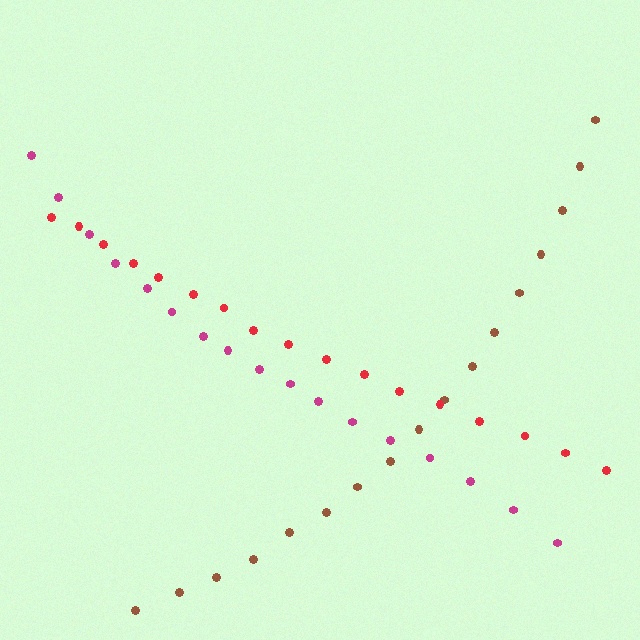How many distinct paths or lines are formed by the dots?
There are 3 distinct paths.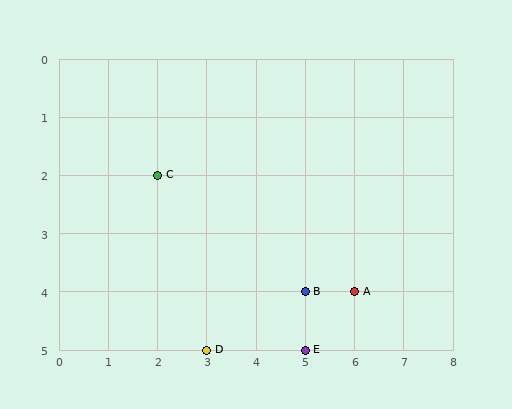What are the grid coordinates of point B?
Point B is at grid coordinates (5, 4).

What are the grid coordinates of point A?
Point A is at grid coordinates (6, 4).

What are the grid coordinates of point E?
Point E is at grid coordinates (5, 5).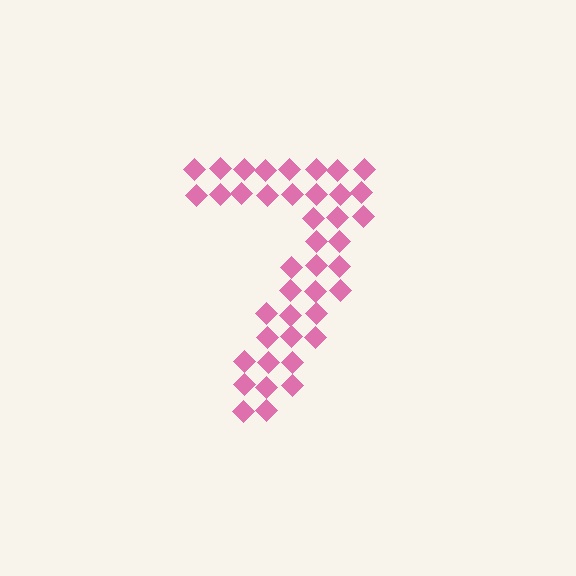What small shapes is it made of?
It is made of small diamonds.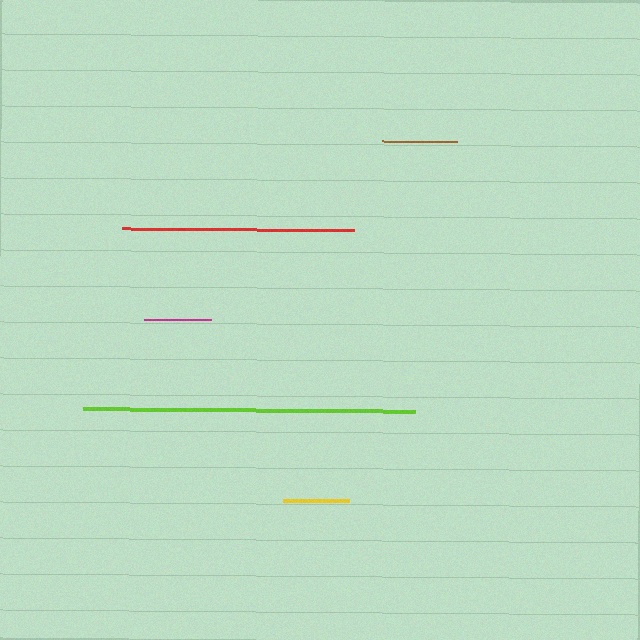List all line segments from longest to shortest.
From longest to shortest: lime, red, brown, magenta, yellow.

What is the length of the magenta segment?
The magenta segment is approximately 68 pixels long.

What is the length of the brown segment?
The brown segment is approximately 75 pixels long.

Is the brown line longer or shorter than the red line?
The red line is longer than the brown line.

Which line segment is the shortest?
The yellow line is the shortest at approximately 66 pixels.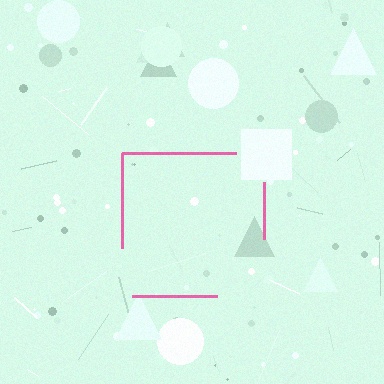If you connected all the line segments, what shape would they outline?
They would outline a square.